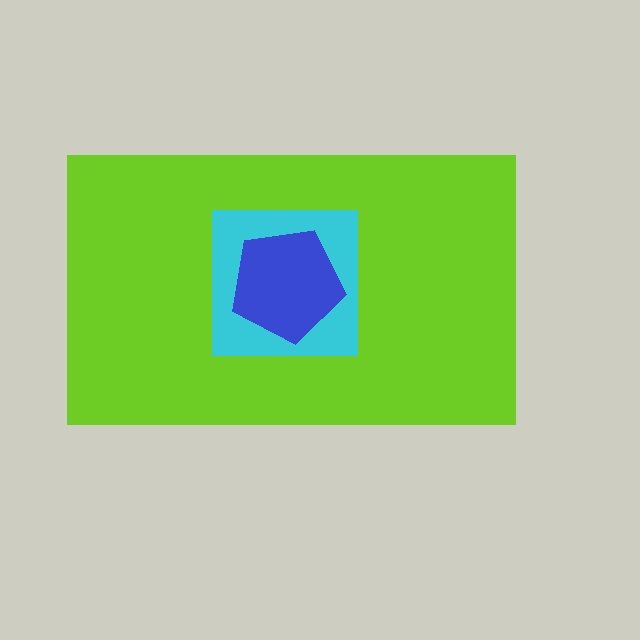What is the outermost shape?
The lime rectangle.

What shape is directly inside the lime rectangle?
The cyan square.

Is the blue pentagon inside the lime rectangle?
Yes.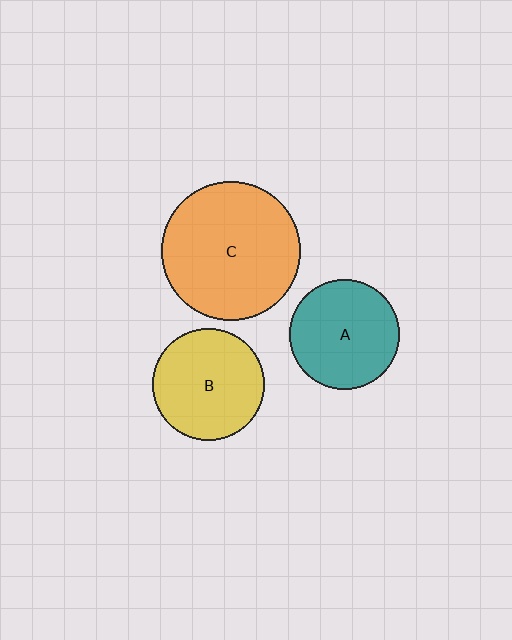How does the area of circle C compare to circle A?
Approximately 1.6 times.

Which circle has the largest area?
Circle C (orange).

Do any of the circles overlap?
No, none of the circles overlap.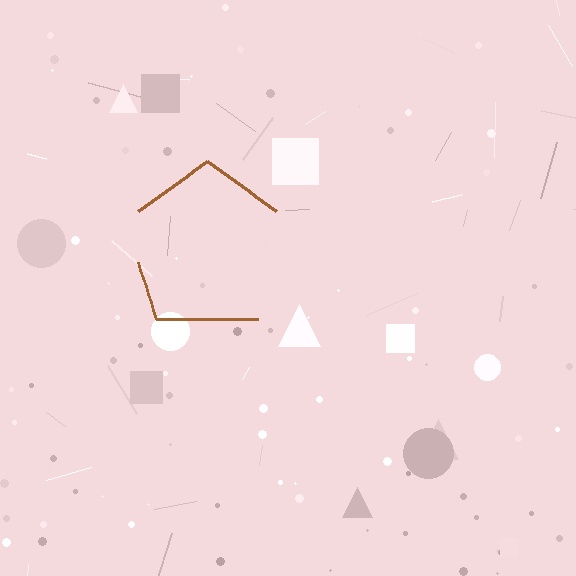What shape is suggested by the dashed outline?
The dashed outline suggests a pentagon.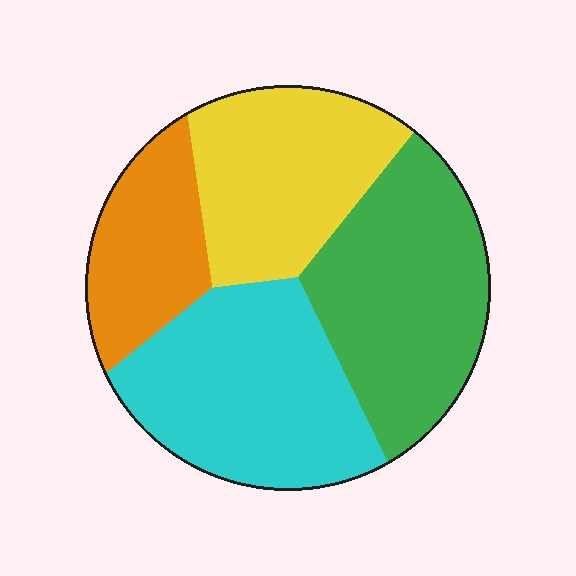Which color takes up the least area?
Orange, at roughly 15%.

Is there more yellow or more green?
Green.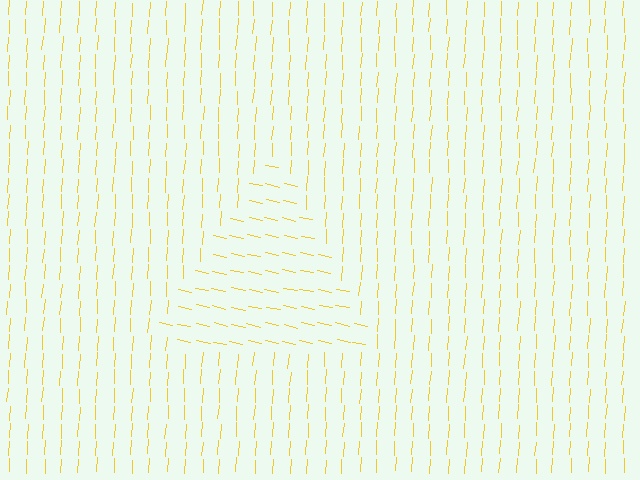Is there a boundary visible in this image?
Yes, there is a texture boundary formed by a change in line orientation.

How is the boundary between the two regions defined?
The boundary is defined purely by a change in line orientation (approximately 81 degrees difference). All lines are the same color and thickness.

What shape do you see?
I see a triangle.